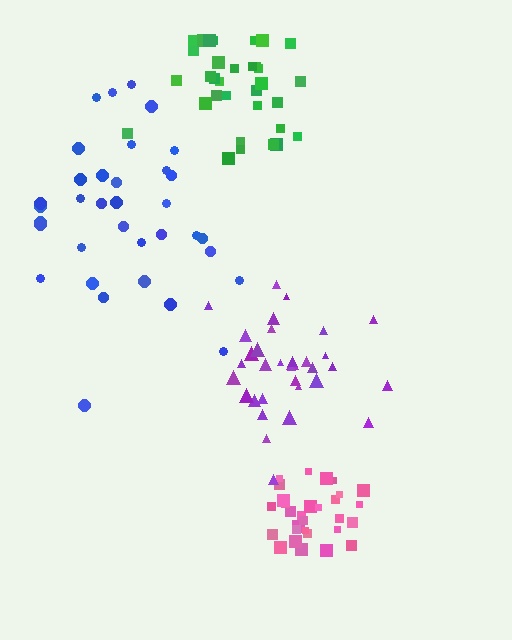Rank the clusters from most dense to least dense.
pink, purple, green, blue.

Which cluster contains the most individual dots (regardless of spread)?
Blue (35).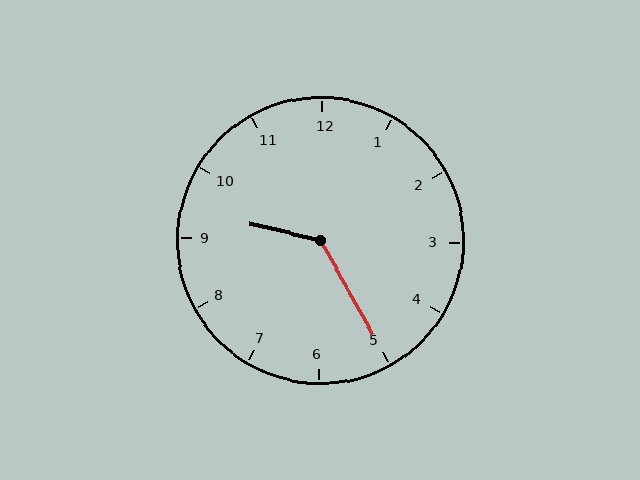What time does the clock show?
9:25.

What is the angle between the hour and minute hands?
Approximately 132 degrees.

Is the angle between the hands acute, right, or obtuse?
It is obtuse.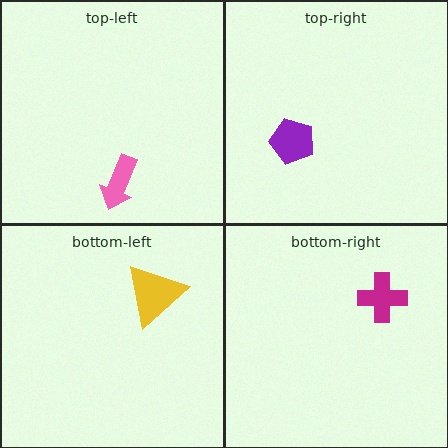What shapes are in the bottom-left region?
The yellow triangle.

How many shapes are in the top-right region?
1.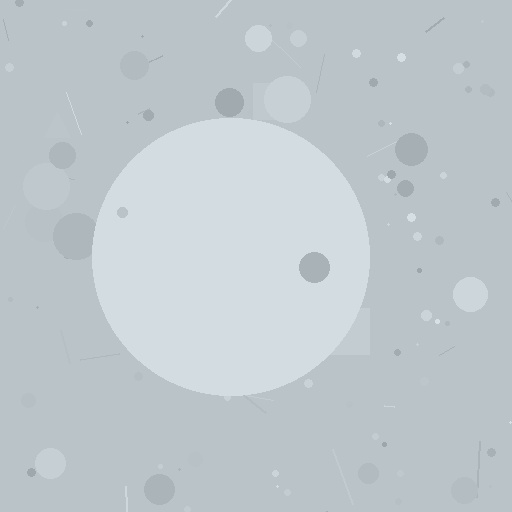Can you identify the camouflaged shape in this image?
The camouflaged shape is a circle.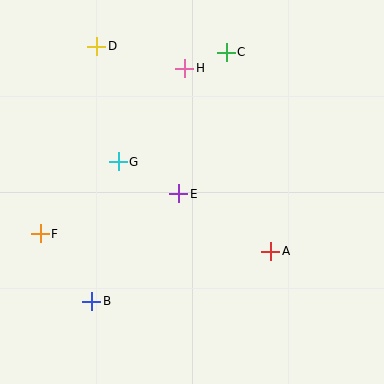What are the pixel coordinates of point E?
Point E is at (179, 194).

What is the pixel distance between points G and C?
The distance between G and C is 154 pixels.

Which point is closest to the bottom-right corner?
Point A is closest to the bottom-right corner.